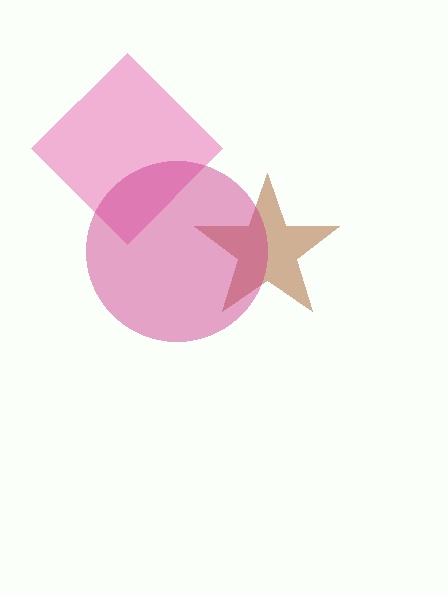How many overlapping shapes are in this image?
There are 3 overlapping shapes in the image.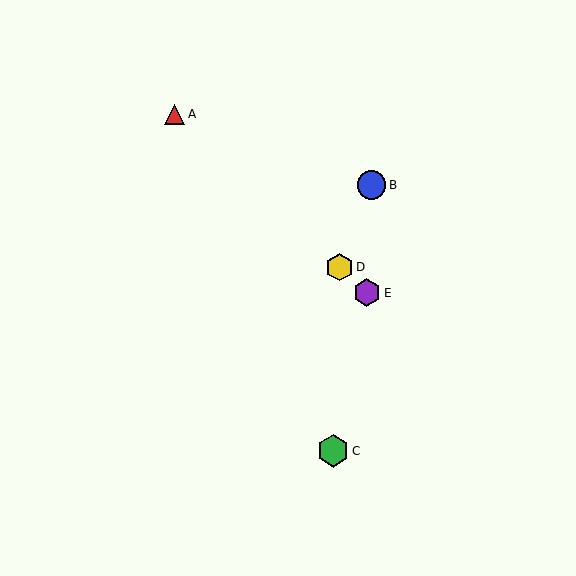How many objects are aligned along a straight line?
3 objects (A, D, E) are aligned along a straight line.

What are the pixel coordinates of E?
Object E is at (367, 293).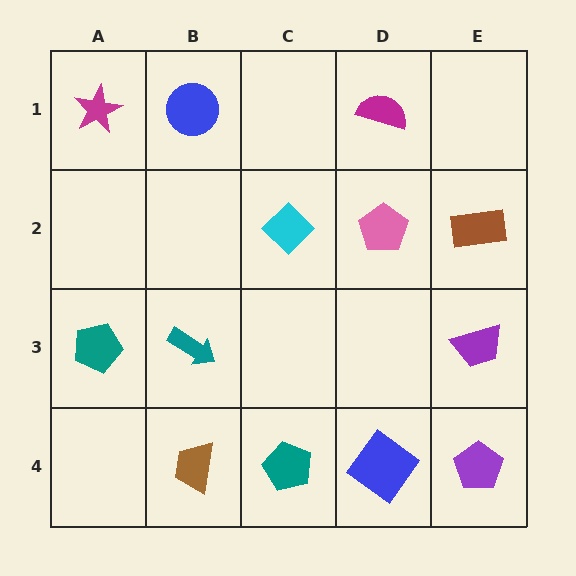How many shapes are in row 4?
4 shapes.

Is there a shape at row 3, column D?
No, that cell is empty.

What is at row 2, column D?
A pink pentagon.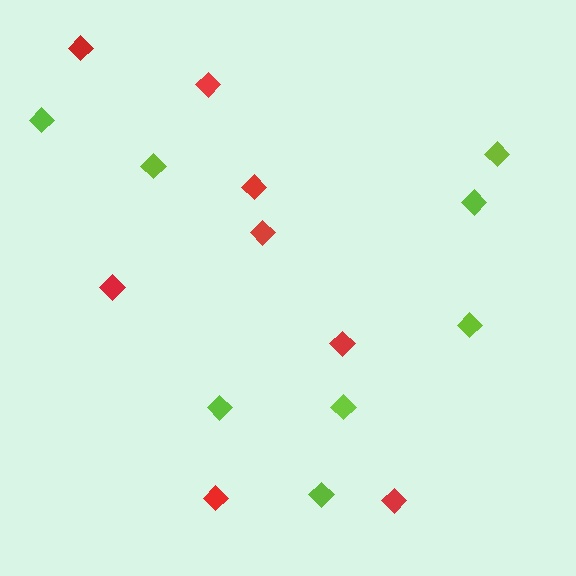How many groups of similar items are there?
There are 2 groups: one group of red diamonds (8) and one group of lime diamonds (8).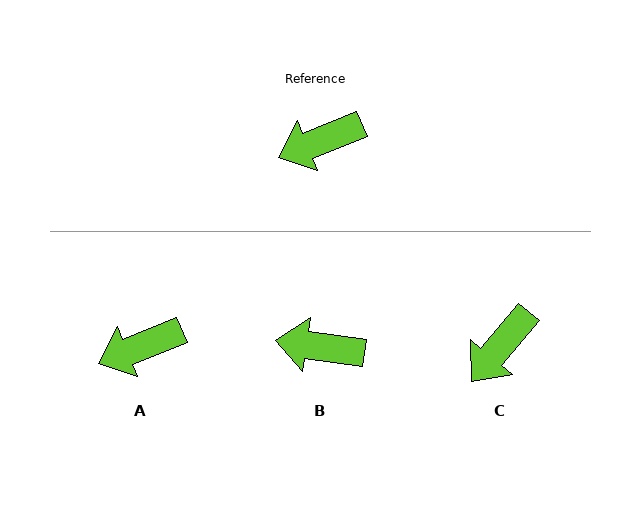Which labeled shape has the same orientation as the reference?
A.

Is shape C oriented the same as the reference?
No, it is off by about 28 degrees.